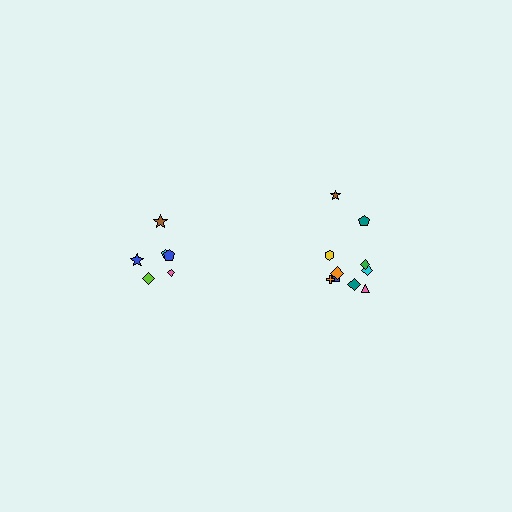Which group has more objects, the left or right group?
The right group.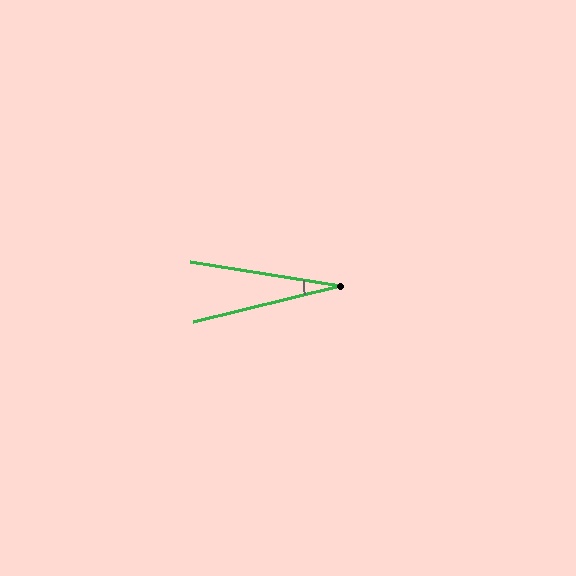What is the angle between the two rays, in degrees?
Approximately 23 degrees.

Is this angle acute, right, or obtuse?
It is acute.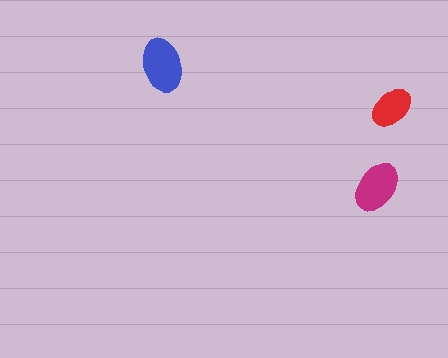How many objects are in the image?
There are 3 objects in the image.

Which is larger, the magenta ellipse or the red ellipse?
The magenta one.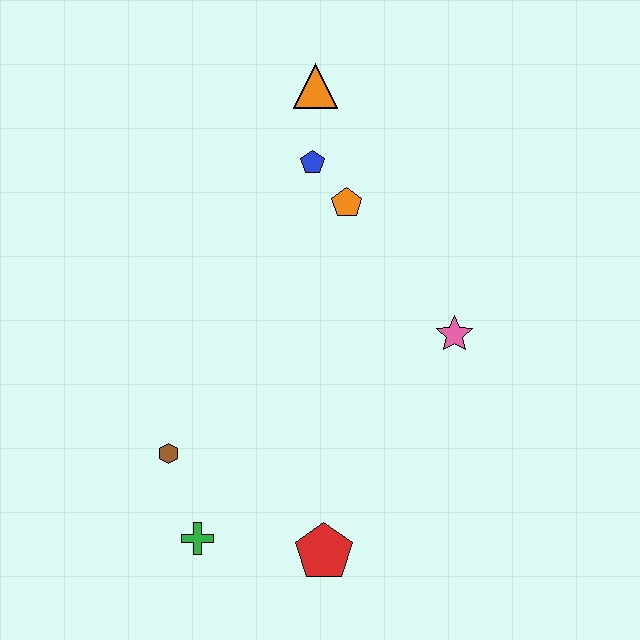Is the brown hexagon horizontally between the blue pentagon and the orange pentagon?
No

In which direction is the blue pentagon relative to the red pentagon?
The blue pentagon is above the red pentagon.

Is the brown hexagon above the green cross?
Yes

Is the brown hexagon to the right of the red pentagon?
No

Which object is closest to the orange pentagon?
The blue pentagon is closest to the orange pentagon.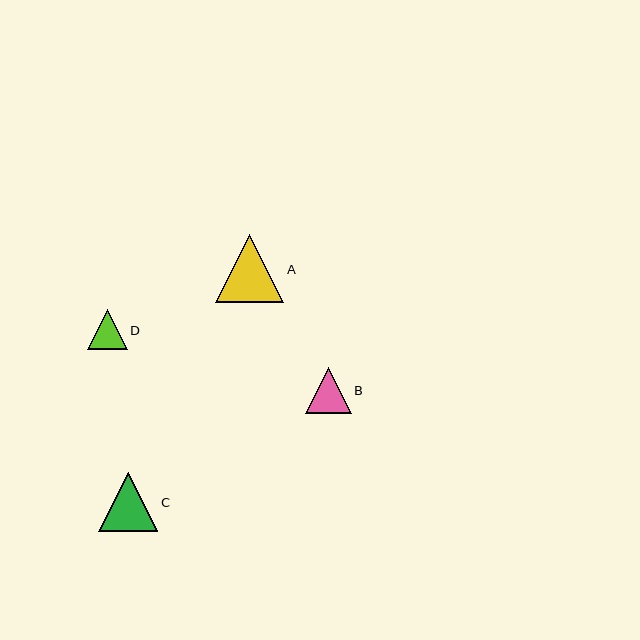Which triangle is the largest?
Triangle A is the largest with a size of approximately 69 pixels.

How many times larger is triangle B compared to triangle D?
Triangle B is approximately 1.1 times the size of triangle D.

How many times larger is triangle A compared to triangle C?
Triangle A is approximately 1.2 times the size of triangle C.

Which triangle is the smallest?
Triangle D is the smallest with a size of approximately 40 pixels.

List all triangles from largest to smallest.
From largest to smallest: A, C, B, D.